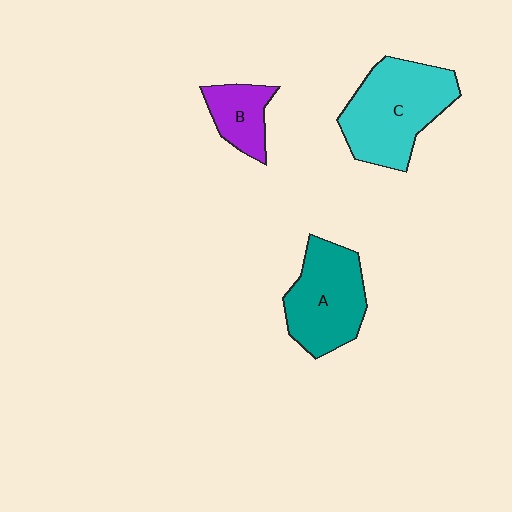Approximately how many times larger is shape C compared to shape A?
Approximately 1.2 times.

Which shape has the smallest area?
Shape B (purple).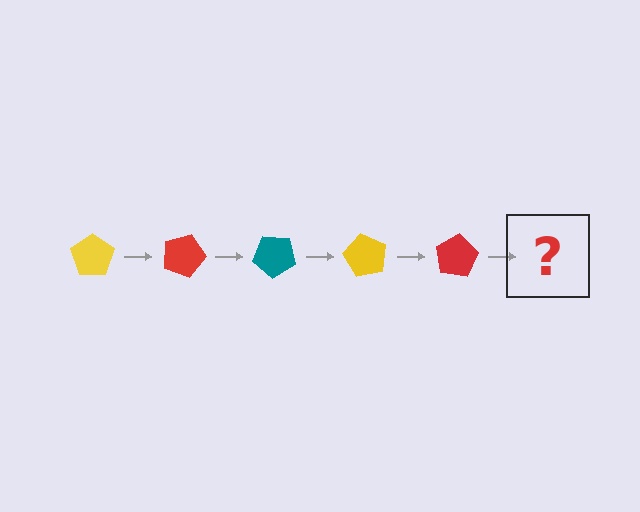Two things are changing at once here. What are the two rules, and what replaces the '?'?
The two rules are that it rotates 20 degrees each step and the color cycles through yellow, red, and teal. The '?' should be a teal pentagon, rotated 100 degrees from the start.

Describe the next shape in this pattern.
It should be a teal pentagon, rotated 100 degrees from the start.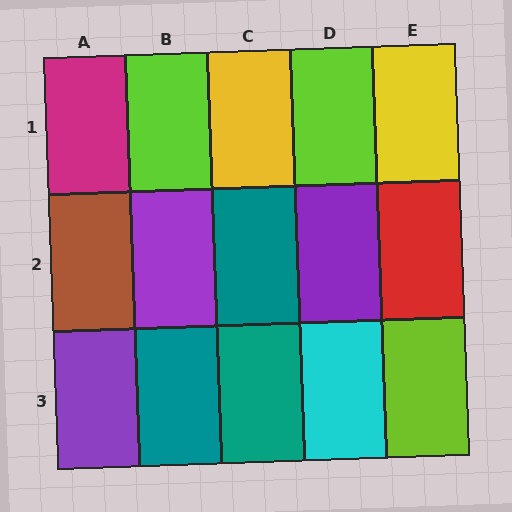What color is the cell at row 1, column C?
Yellow.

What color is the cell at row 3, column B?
Teal.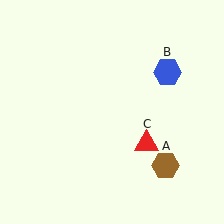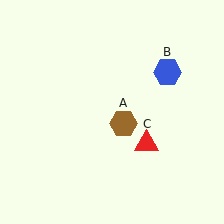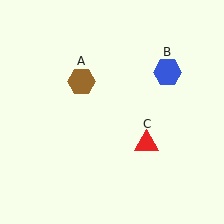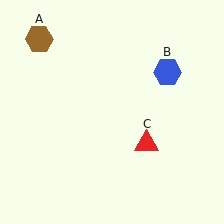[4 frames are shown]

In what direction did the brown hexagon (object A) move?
The brown hexagon (object A) moved up and to the left.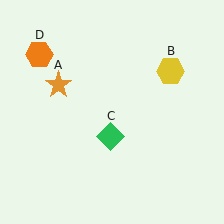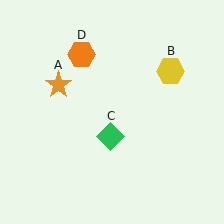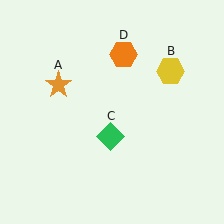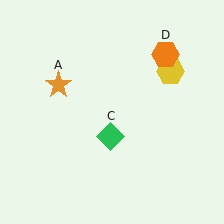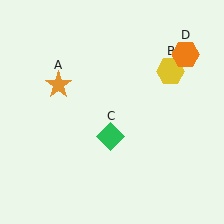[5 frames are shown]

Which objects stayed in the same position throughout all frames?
Orange star (object A) and yellow hexagon (object B) and green diamond (object C) remained stationary.